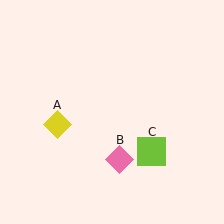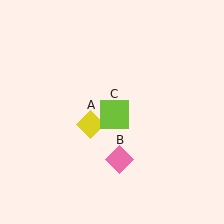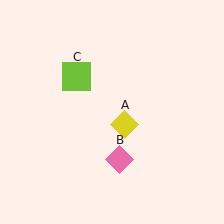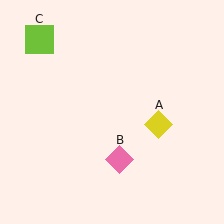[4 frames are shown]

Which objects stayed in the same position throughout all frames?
Pink diamond (object B) remained stationary.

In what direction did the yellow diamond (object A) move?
The yellow diamond (object A) moved right.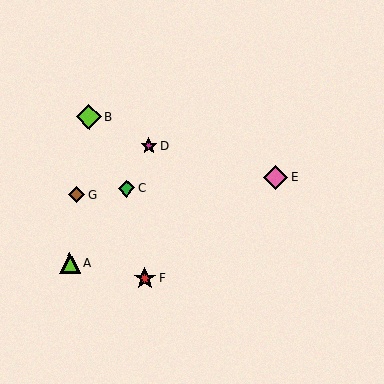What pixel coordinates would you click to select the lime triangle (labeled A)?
Click at (70, 263) to select the lime triangle A.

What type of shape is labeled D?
Shape D is a magenta star.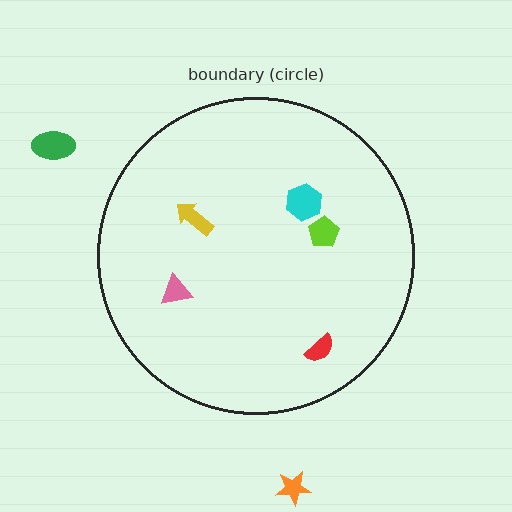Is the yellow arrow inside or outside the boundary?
Inside.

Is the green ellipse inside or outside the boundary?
Outside.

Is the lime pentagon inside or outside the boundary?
Inside.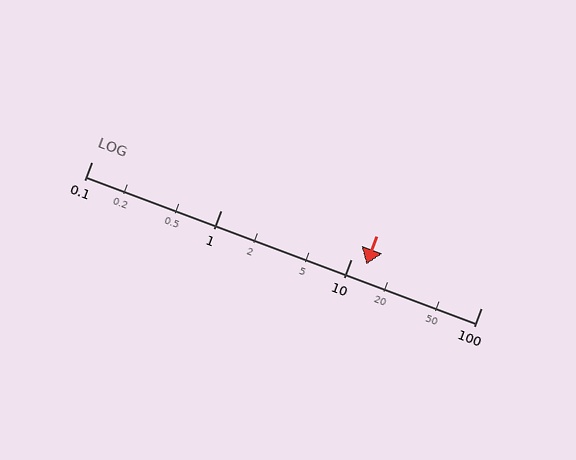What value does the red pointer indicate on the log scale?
The pointer indicates approximately 13.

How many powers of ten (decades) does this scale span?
The scale spans 3 decades, from 0.1 to 100.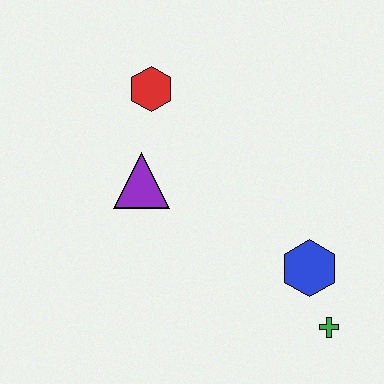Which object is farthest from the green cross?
The red hexagon is farthest from the green cross.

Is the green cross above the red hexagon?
No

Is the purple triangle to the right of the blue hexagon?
No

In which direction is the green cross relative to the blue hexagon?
The green cross is below the blue hexagon.